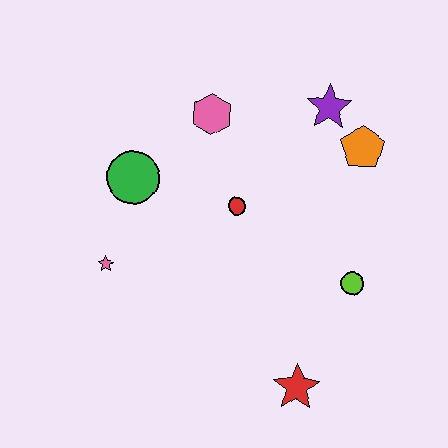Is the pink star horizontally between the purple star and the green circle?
No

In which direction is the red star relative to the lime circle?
The red star is below the lime circle.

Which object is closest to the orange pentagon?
The purple star is closest to the orange pentagon.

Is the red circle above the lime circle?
Yes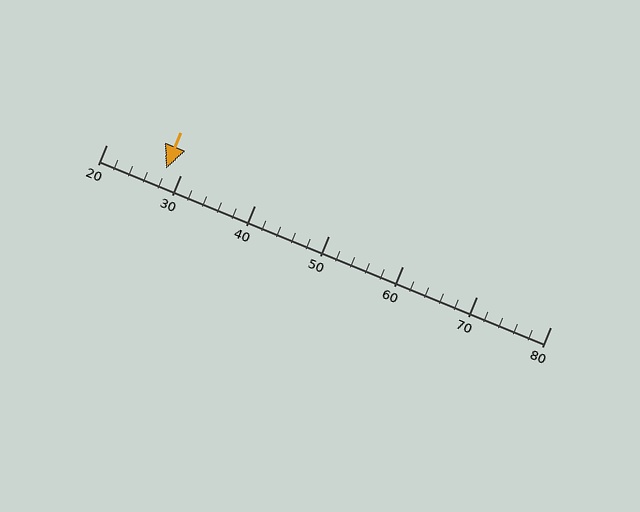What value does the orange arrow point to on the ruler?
The orange arrow points to approximately 28.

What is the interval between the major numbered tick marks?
The major tick marks are spaced 10 units apart.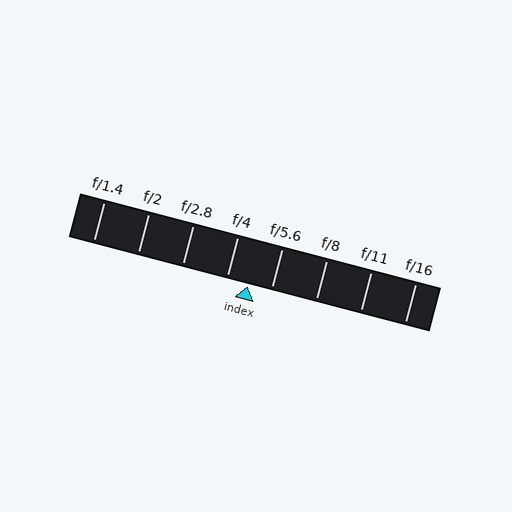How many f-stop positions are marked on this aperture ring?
There are 8 f-stop positions marked.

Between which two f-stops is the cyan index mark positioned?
The index mark is between f/4 and f/5.6.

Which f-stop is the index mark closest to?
The index mark is closest to f/4.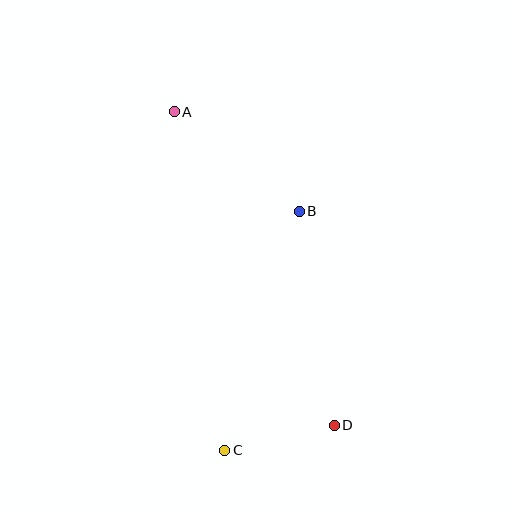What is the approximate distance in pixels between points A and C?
The distance between A and C is approximately 342 pixels.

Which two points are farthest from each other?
Points A and D are farthest from each other.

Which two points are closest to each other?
Points C and D are closest to each other.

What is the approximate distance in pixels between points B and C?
The distance between B and C is approximately 250 pixels.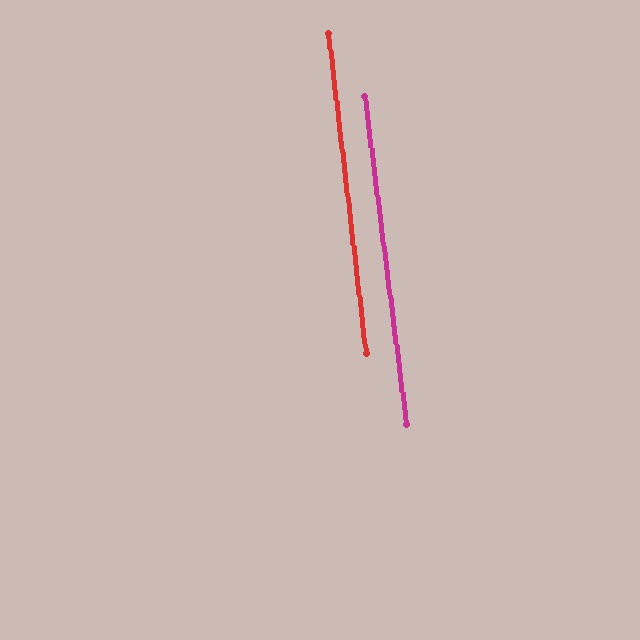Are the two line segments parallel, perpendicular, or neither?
Parallel — their directions differ by only 0.7°.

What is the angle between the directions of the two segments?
Approximately 1 degree.